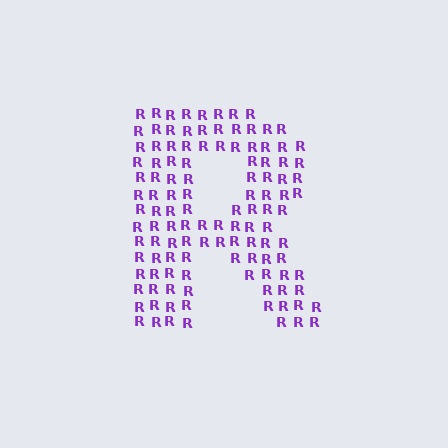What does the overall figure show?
The overall figure shows the letter R.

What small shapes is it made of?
It is made of small letter R's.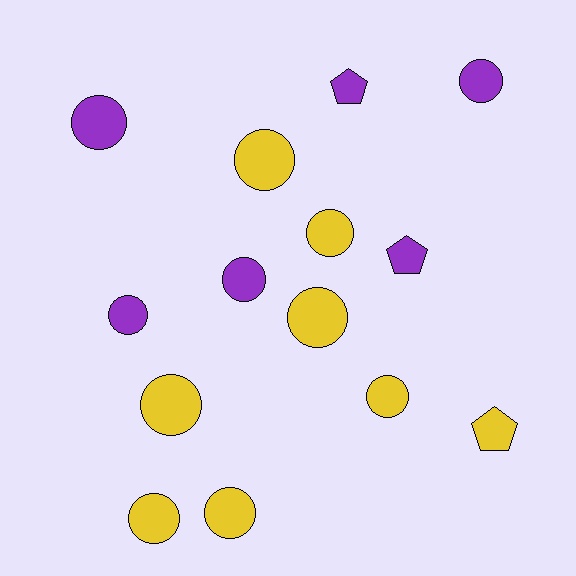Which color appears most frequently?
Yellow, with 8 objects.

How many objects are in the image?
There are 14 objects.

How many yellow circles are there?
There are 7 yellow circles.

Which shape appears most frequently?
Circle, with 11 objects.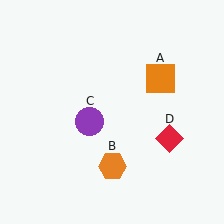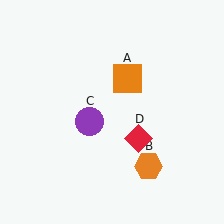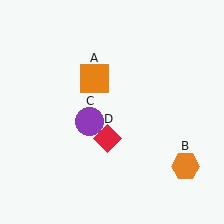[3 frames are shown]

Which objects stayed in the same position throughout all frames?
Purple circle (object C) remained stationary.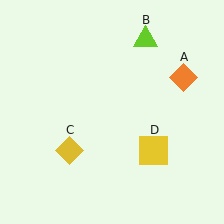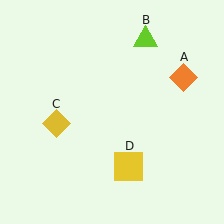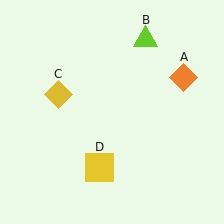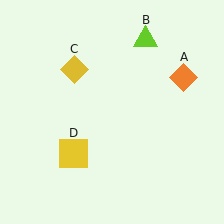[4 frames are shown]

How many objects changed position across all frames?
2 objects changed position: yellow diamond (object C), yellow square (object D).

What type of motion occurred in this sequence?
The yellow diamond (object C), yellow square (object D) rotated clockwise around the center of the scene.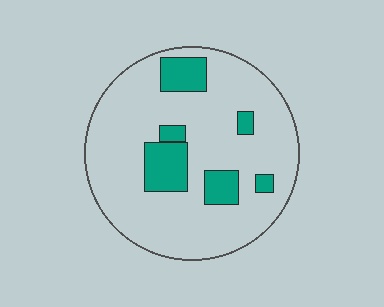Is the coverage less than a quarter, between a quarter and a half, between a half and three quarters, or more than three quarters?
Less than a quarter.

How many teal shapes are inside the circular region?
6.